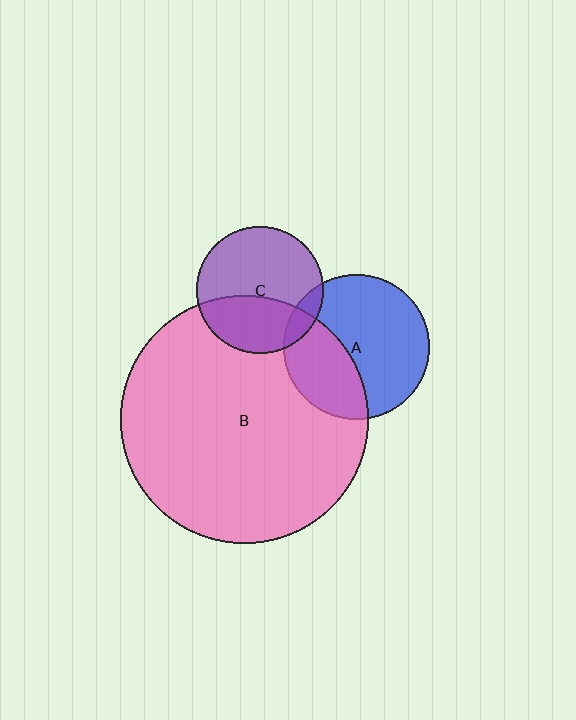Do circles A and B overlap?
Yes.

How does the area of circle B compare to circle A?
Approximately 2.9 times.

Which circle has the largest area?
Circle B (pink).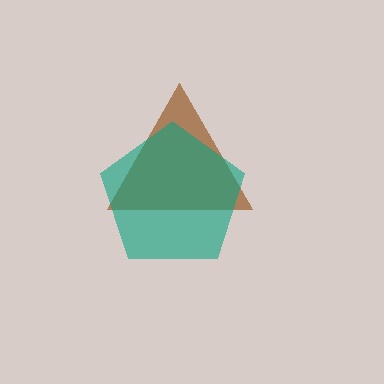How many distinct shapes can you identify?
There are 2 distinct shapes: a brown triangle, a teal pentagon.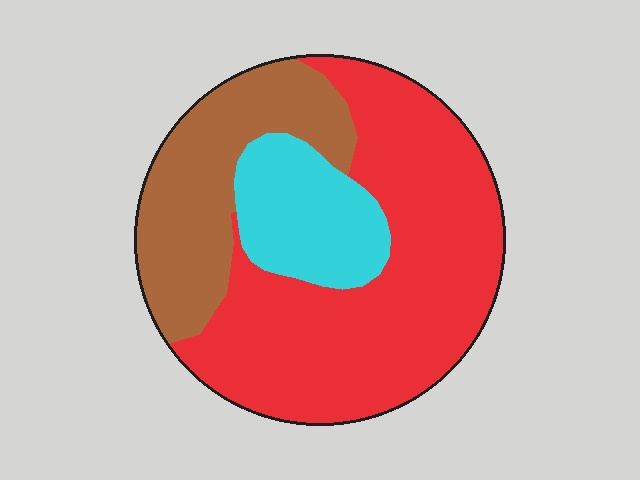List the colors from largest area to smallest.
From largest to smallest: red, brown, cyan.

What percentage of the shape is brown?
Brown takes up about one quarter (1/4) of the shape.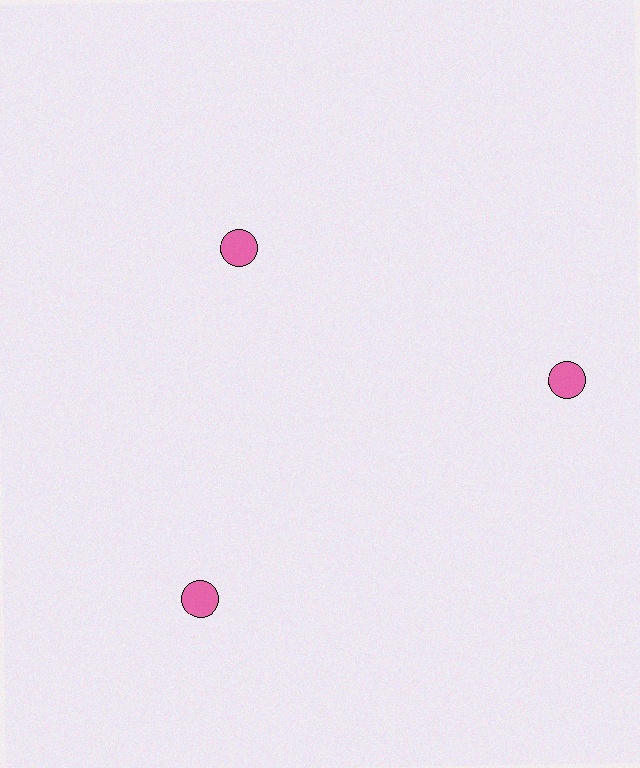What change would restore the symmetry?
The symmetry would be restored by moving it outward, back onto the ring so that all 3 circles sit at equal angles and equal distance from the center.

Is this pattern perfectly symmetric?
No. The 3 pink circles are arranged in a ring, but one element near the 11 o'clock position is pulled inward toward the center, breaking the 3-fold rotational symmetry.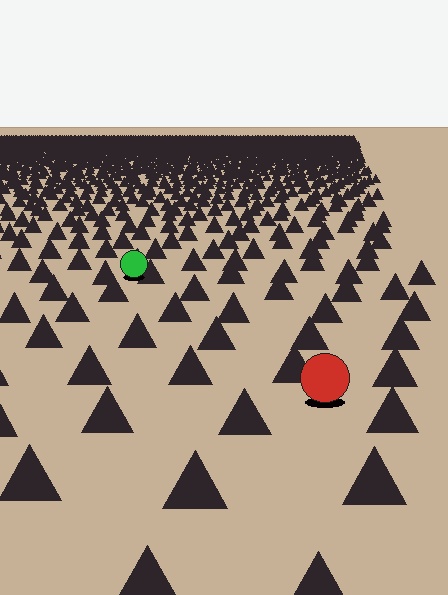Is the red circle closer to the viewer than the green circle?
Yes. The red circle is closer — you can tell from the texture gradient: the ground texture is coarser near it.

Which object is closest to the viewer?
The red circle is closest. The texture marks near it are larger and more spread out.